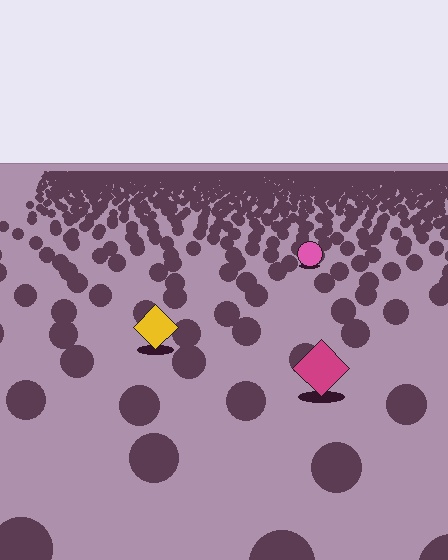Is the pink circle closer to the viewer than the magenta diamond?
No. The magenta diamond is closer — you can tell from the texture gradient: the ground texture is coarser near it.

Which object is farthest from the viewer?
The pink circle is farthest from the viewer. It appears smaller and the ground texture around it is denser.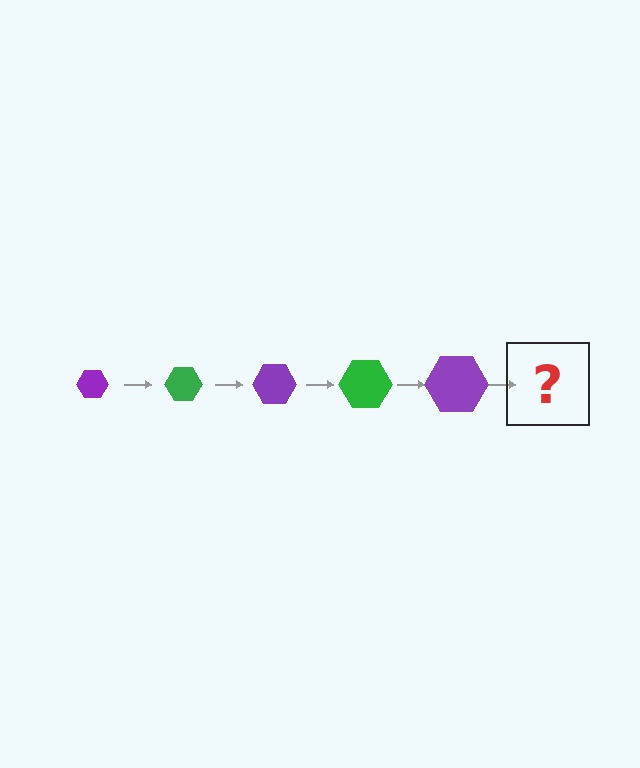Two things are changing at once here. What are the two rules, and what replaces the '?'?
The two rules are that the hexagon grows larger each step and the color cycles through purple and green. The '?' should be a green hexagon, larger than the previous one.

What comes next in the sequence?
The next element should be a green hexagon, larger than the previous one.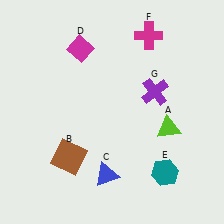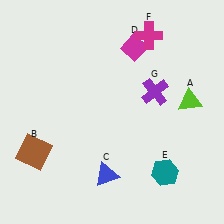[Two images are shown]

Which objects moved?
The objects that moved are: the lime triangle (A), the brown square (B), the magenta diamond (D).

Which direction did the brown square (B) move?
The brown square (B) moved left.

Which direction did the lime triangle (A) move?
The lime triangle (A) moved up.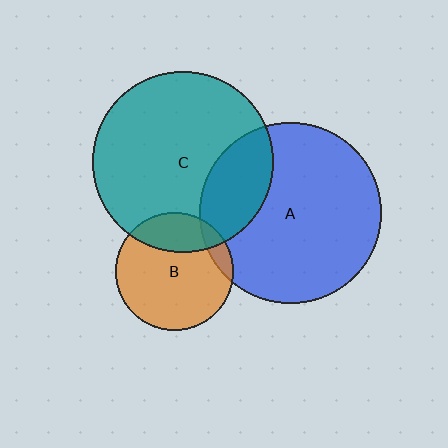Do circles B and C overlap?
Yes.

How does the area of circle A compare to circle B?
Approximately 2.4 times.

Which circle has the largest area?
Circle A (blue).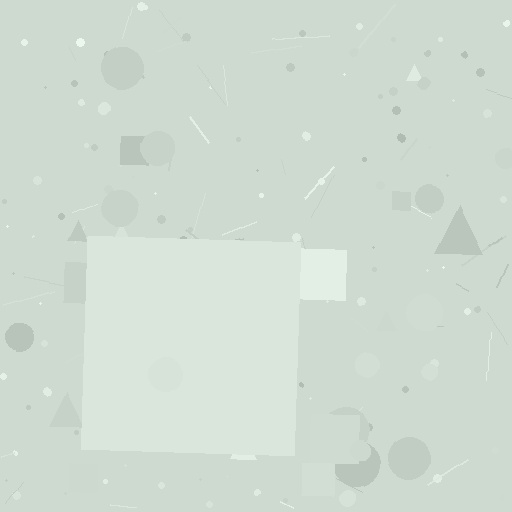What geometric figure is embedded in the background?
A square is embedded in the background.